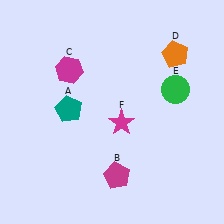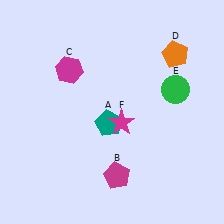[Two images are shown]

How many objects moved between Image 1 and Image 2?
1 object moved between the two images.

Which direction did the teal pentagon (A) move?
The teal pentagon (A) moved right.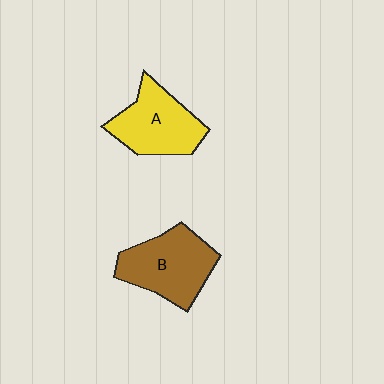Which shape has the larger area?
Shape B (brown).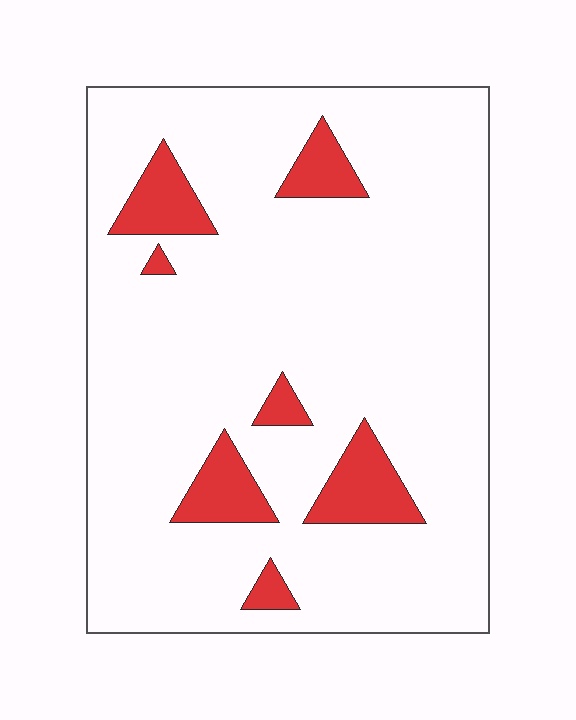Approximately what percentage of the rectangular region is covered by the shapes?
Approximately 10%.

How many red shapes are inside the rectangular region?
7.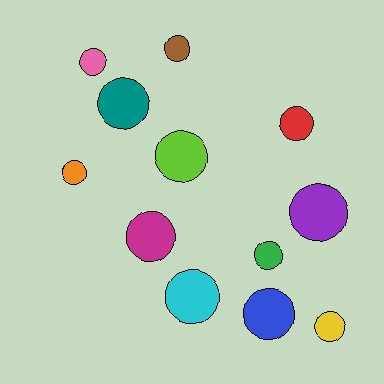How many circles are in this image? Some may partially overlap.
There are 12 circles.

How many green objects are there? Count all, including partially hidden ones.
There is 1 green object.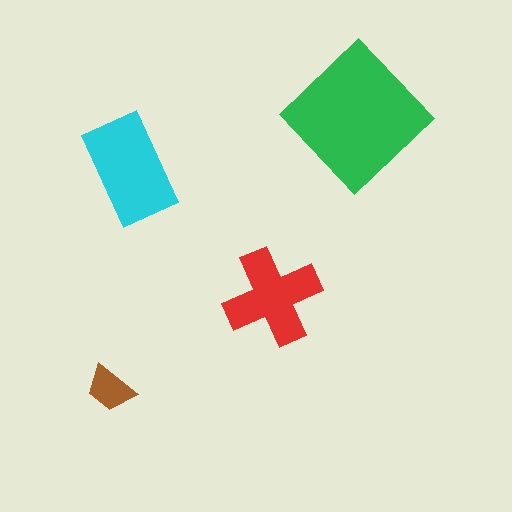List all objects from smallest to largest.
The brown trapezoid, the red cross, the cyan rectangle, the green diamond.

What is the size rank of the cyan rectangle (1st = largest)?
2nd.